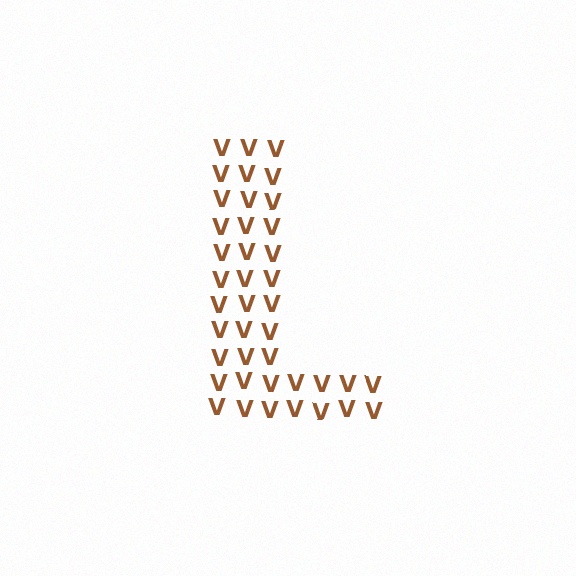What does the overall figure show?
The overall figure shows the letter L.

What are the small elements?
The small elements are letter V's.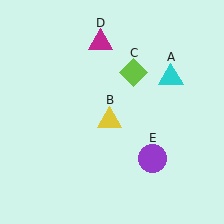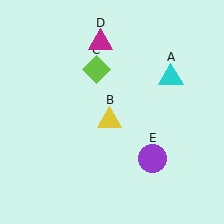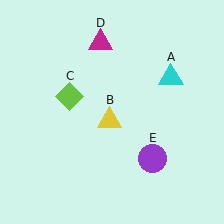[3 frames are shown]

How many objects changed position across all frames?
1 object changed position: lime diamond (object C).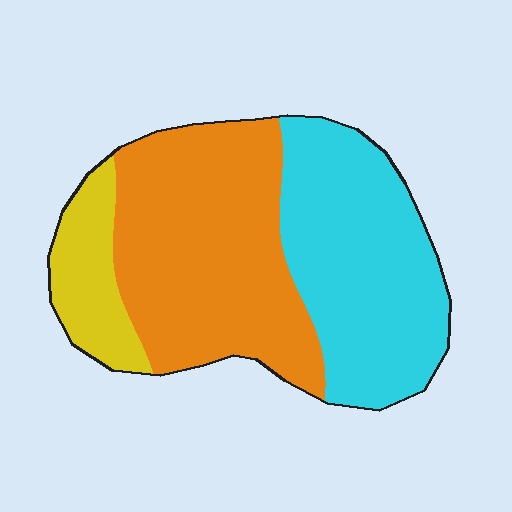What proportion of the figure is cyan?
Cyan covers around 40% of the figure.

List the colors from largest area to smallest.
From largest to smallest: orange, cyan, yellow.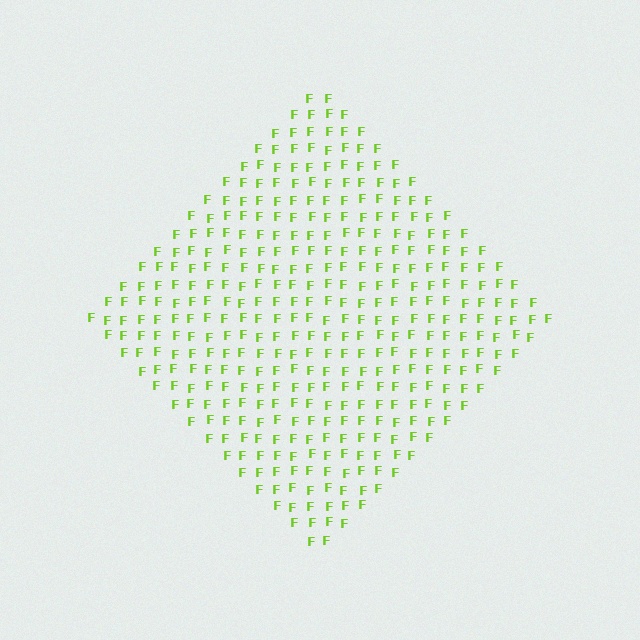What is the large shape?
The large shape is a diamond.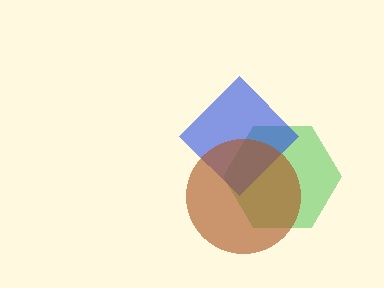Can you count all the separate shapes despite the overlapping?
Yes, there are 3 separate shapes.